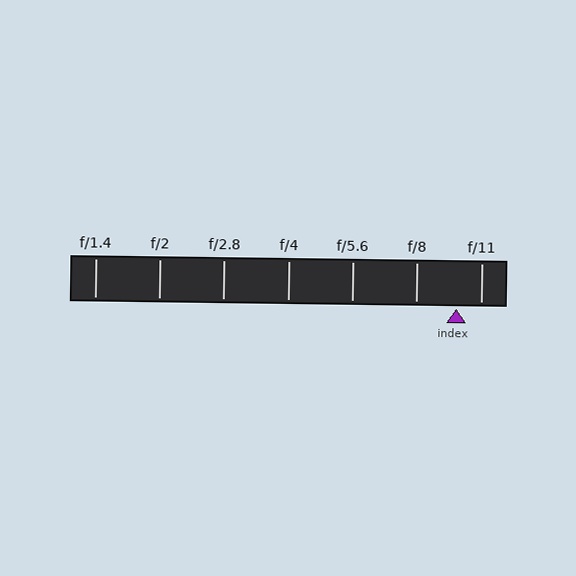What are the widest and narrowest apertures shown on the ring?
The widest aperture shown is f/1.4 and the narrowest is f/11.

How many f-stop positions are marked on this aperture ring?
There are 7 f-stop positions marked.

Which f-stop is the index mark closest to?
The index mark is closest to f/11.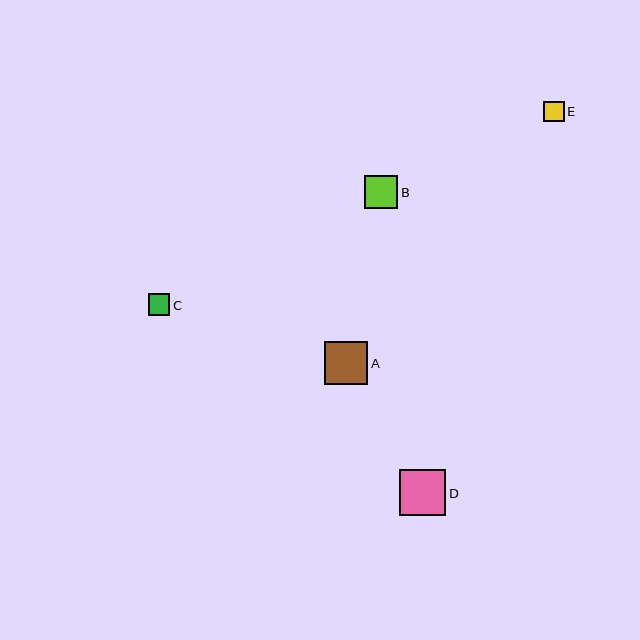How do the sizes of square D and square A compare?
Square D and square A are approximately the same size.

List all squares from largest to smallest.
From largest to smallest: D, A, B, C, E.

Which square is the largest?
Square D is the largest with a size of approximately 46 pixels.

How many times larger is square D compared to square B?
Square D is approximately 1.4 times the size of square B.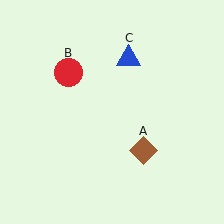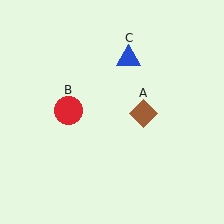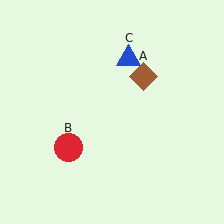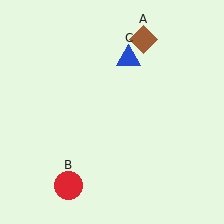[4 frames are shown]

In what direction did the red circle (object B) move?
The red circle (object B) moved down.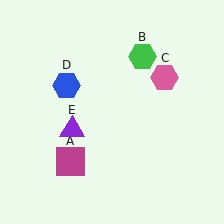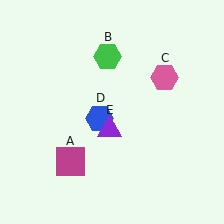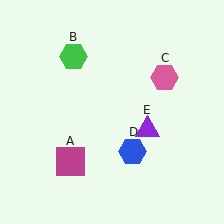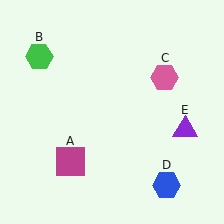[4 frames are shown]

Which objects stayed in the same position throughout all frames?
Magenta square (object A) and pink hexagon (object C) remained stationary.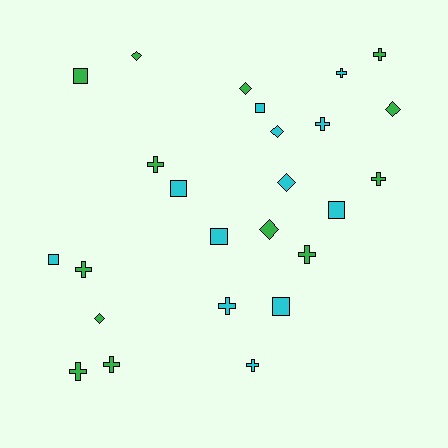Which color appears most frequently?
Green, with 13 objects.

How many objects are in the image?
There are 25 objects.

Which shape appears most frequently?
Cross, with 11 objects.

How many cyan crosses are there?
There are 4 cyan crosses.